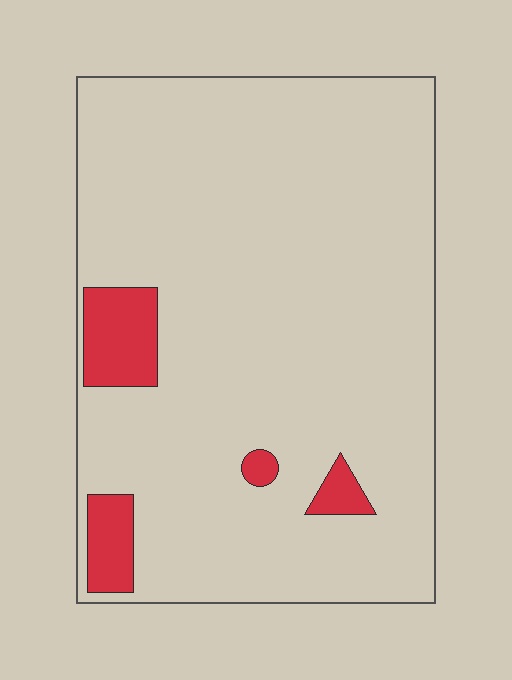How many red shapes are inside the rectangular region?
4.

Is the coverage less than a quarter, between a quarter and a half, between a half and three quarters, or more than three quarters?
Less than a quarter.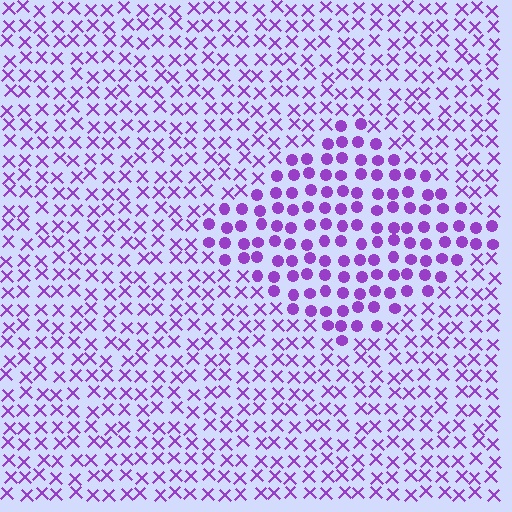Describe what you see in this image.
The image is filled with small purple elements arranged in a uniform grid. A diamond-shaped region contains circles, while the surrounding area contains X marks. The boundary is defined purely by the change in element shape.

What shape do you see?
I see a diamond.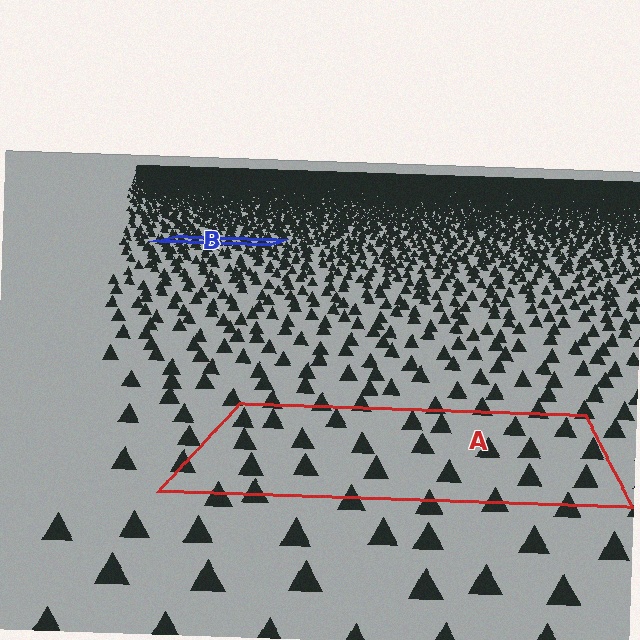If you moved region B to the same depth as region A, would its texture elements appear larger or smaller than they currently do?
They would appear larger. At a closer depth, the same texture elements are projected at a bigger on-screen size.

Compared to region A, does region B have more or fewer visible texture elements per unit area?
Region B has more texture elements per unit area — they are packed more densely because it is farther away.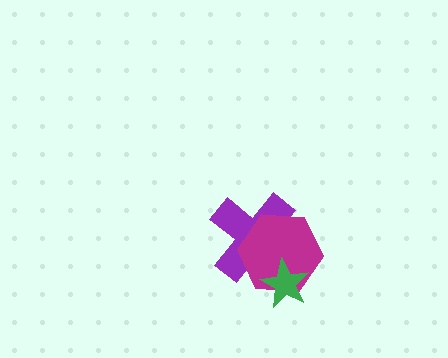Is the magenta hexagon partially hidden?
Yes, it is partially covered by another shape.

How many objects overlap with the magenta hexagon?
2 objects overlap with the magenta hexagon.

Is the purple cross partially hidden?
Yes, it is partially covered by another shape.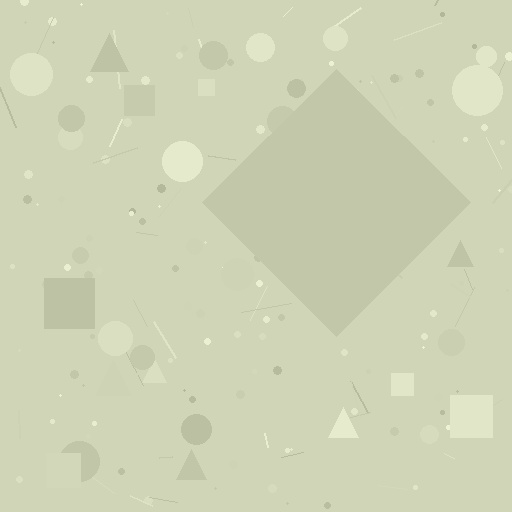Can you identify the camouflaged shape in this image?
The camouflaged shape is a diamond.